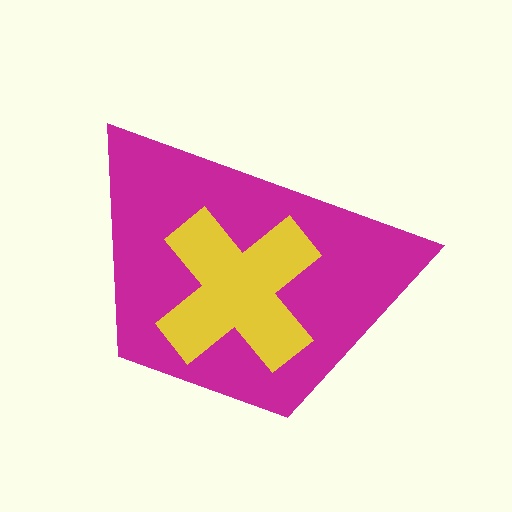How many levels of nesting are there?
2.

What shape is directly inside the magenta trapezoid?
The yellow cross.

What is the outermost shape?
The magenta trapezoid.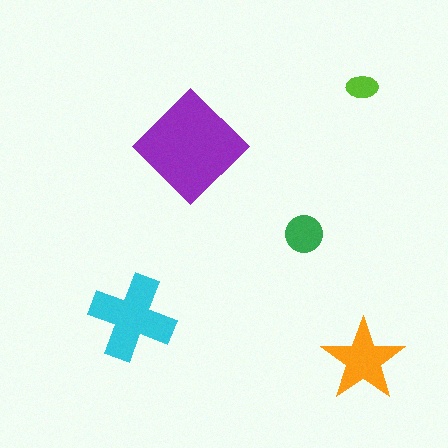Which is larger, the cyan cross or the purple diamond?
The purple diamond.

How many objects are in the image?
There are 5 objects in the image.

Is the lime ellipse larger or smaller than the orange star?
Smaller.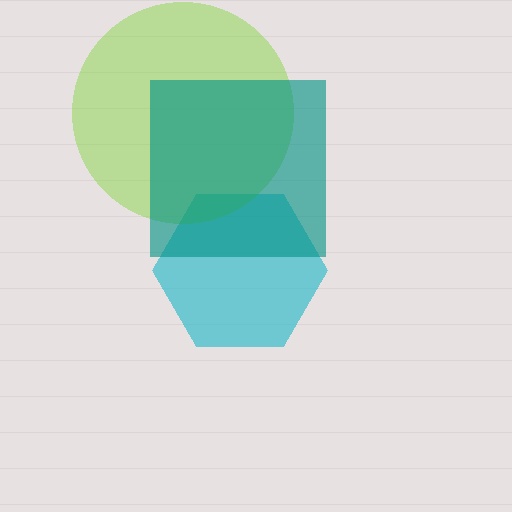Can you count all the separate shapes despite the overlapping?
Yes, there are 3 separate shapes.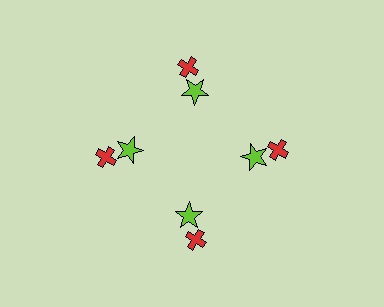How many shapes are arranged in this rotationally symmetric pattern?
There are 8 shapes, arranged in 4 groups of 2.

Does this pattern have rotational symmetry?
Yes, this pattern has 4-fold rotational symmetry. It looks the same after rotating 90 degrees around the center.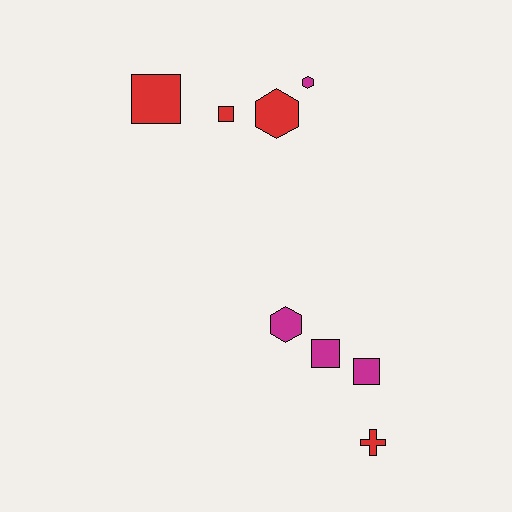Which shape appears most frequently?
Square, with 4 objects.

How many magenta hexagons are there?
There are 2 magenta hexagons.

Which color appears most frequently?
Magenta, with 4 objects.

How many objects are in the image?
There are 8 objects.